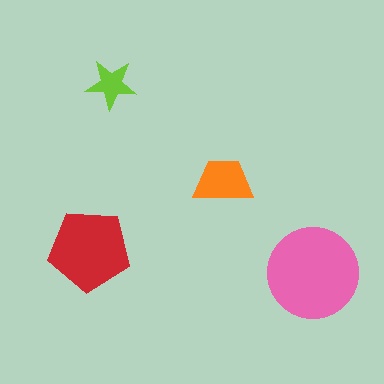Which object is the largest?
The pink circle.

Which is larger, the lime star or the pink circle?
The pink circle.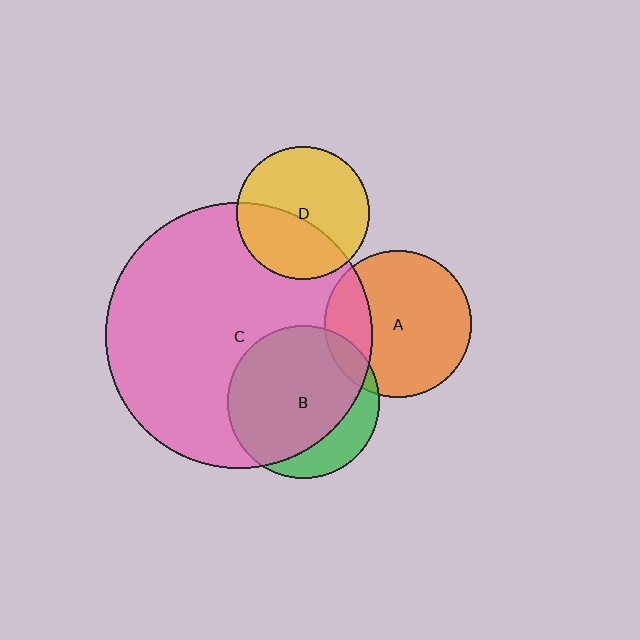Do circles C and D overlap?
Yes.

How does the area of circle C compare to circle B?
Approximately 3.1 times.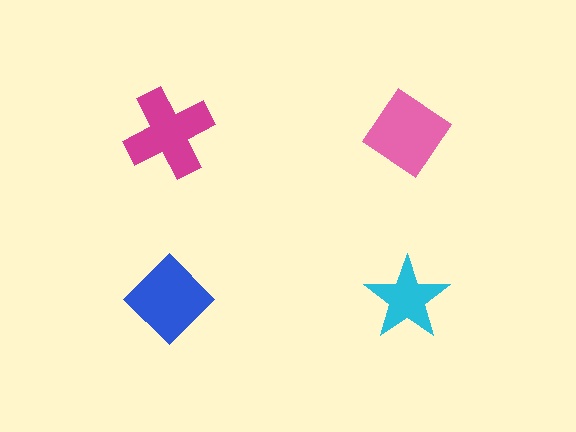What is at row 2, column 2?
A cyan star.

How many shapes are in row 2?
2 shapes.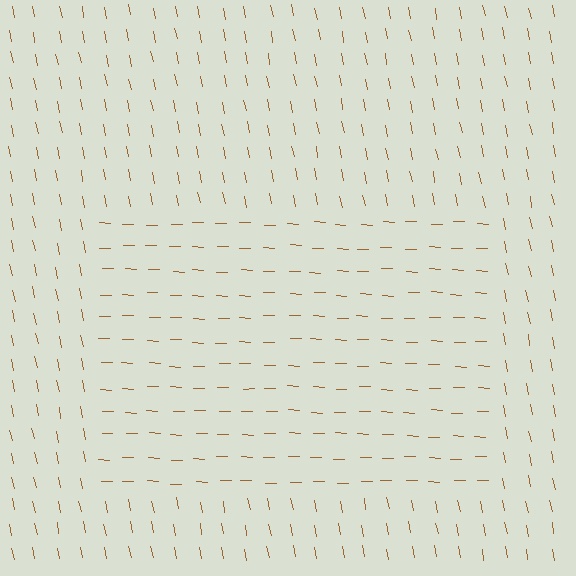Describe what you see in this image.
The image is filled with small brown line segments. A rectangle region in the image has lines oriented differently from the surrounding lines, creating a visible texture boundary.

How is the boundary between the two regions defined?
The boundary is defined purely by a change in line orientation (approximately 76 degrees difference). All lines are the same color and thickness.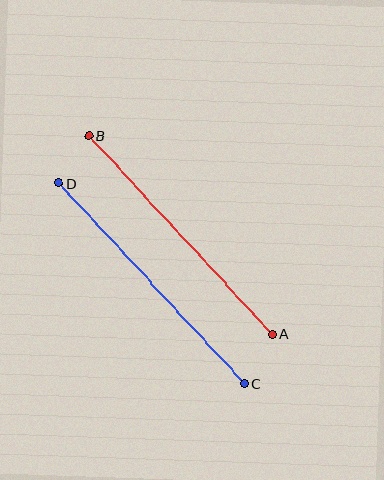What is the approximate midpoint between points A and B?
The midpoint is at approximately (180, 235) pixels.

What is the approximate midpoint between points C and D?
The midpoint is at approximately (151, 283) pixels.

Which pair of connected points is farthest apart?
Points C and D are farthest apart.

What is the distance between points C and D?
The distance is approximately 274 pixels.